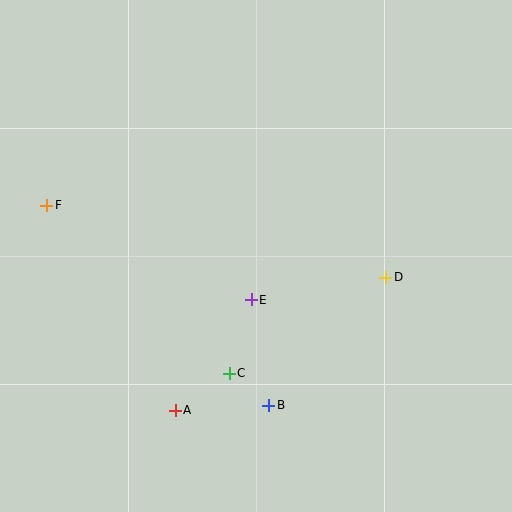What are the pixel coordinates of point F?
Point F is at (47, 205).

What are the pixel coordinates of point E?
Point E is at (251, 300).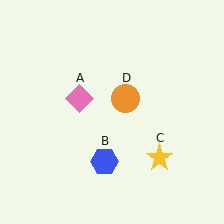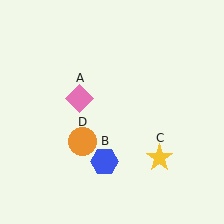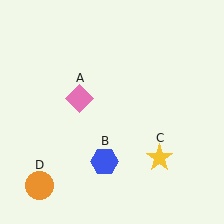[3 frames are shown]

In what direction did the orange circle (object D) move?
The orange circle (object D) moved down and to the left.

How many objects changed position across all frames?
1 object changed position: orange circle (object D).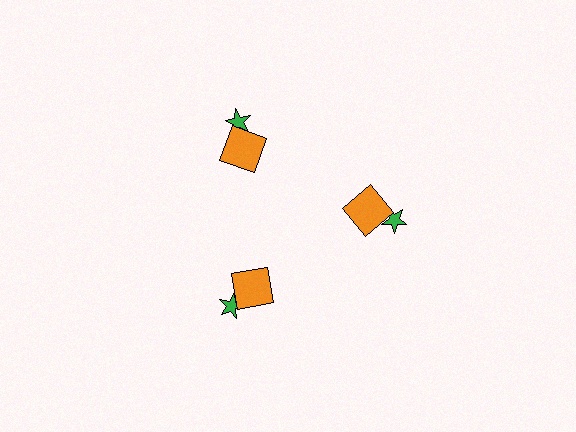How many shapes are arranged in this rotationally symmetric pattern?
There are 6 shapes, arranged in 3 groups of 2.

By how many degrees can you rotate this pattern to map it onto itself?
The pattern maps onto itself every 120 degrees of rotation.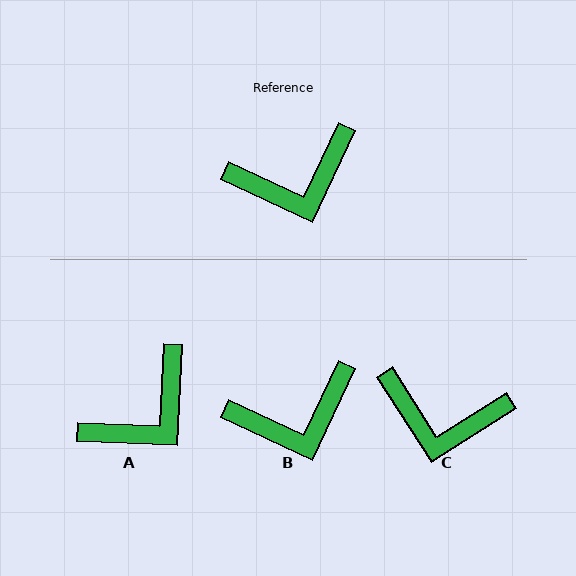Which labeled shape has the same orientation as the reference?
B.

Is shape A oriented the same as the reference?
No, it is off by about 23 degrees.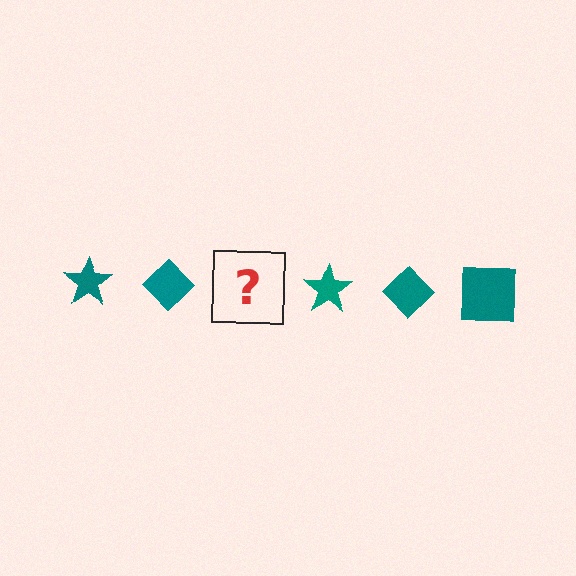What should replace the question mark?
The question mark should be replaced with a teal square.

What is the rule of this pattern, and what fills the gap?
The rule is that the pattern cycles through star, diamond, square shapes in teal. The gap should be filled with a teal square.